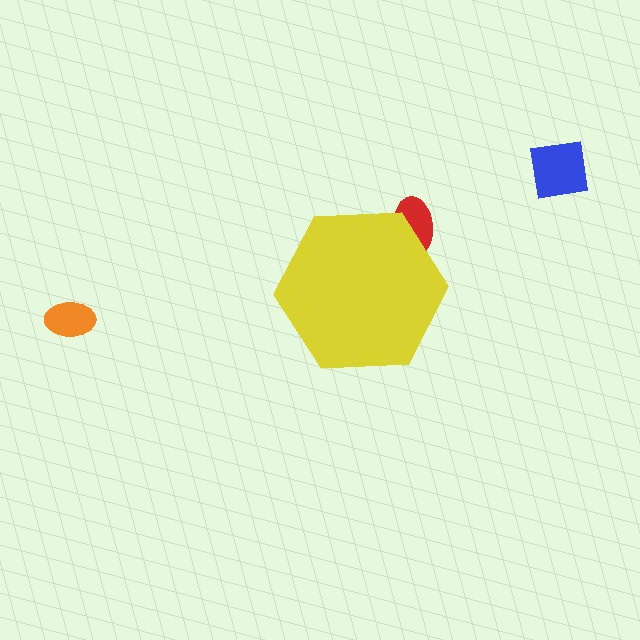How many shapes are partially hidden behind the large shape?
1 shape is partially hidden.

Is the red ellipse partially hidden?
Yes, the red ellipse is partially hidden behind the yellow hexagon.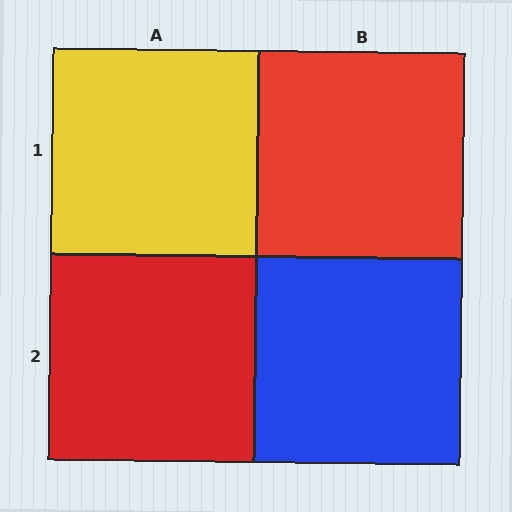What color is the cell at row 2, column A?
Red.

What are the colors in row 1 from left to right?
Yellow, red.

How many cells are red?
2 cells are red.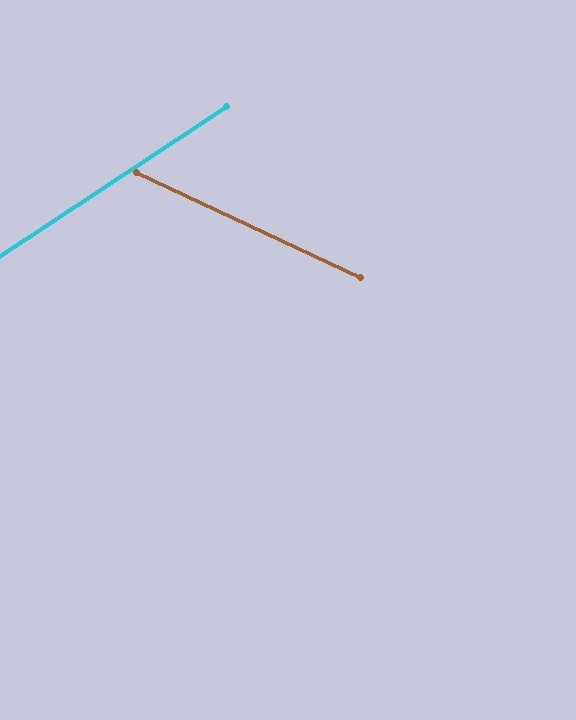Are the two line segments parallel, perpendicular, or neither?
Neither parallel nor perpendicular — they differ by about 58°.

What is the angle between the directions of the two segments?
Approximately 58 degrees.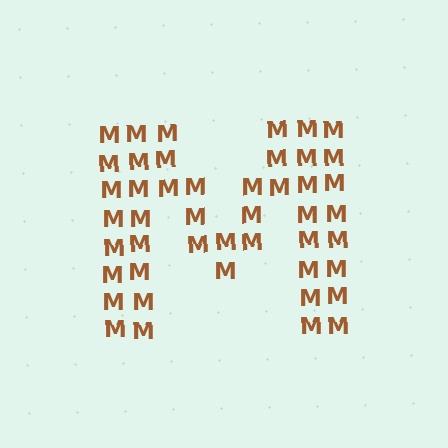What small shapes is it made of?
It is made of small letter M's.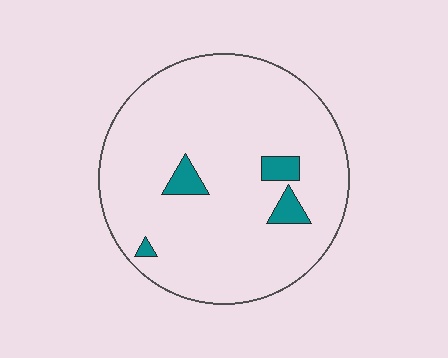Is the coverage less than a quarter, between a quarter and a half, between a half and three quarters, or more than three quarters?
Less than a quarter.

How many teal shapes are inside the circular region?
4.